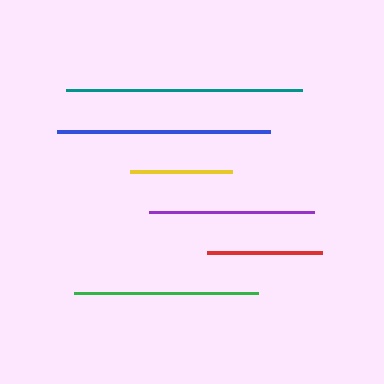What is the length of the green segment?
The green segment is approximately 184 pixels long.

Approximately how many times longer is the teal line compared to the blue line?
The teal line is approximately 1.1 times the length of the blue line.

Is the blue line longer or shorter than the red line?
The blue line is longer than the red line.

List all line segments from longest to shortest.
From longest to shortest: teal, blue, green, purple, red, yellow.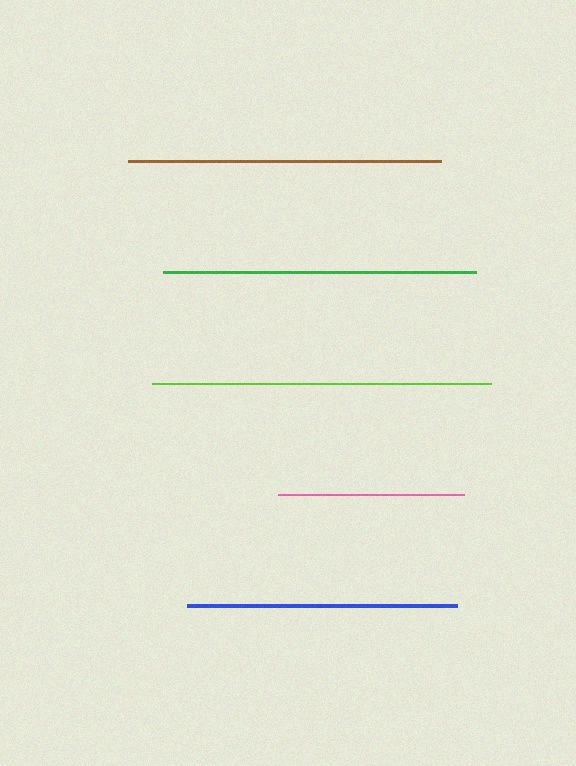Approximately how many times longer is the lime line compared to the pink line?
The lime line is approximately 1.8 times the length of the pink line.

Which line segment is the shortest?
The pink line is the shortest at approximately 186 pixels.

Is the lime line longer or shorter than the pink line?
The lime line is longer than the pink line.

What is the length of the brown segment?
The brown segment is approximately 313 pixels long.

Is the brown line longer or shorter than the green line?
The green line is longer than the brown line.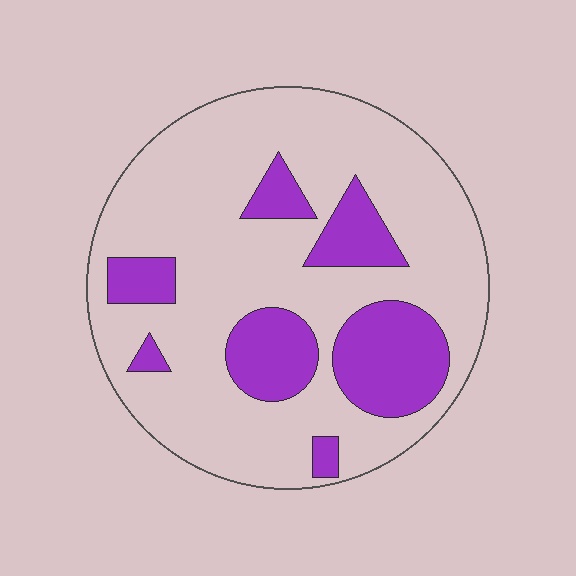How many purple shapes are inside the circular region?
7.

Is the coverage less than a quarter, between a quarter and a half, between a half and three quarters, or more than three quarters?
Less than a quarter.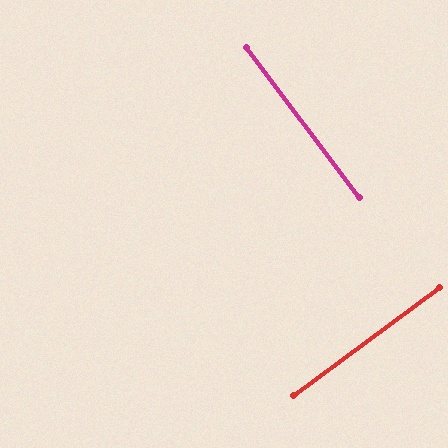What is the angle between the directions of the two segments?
Approximately 89 degrees.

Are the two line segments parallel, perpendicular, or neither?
Perpendicular — they meet at approximately 89°.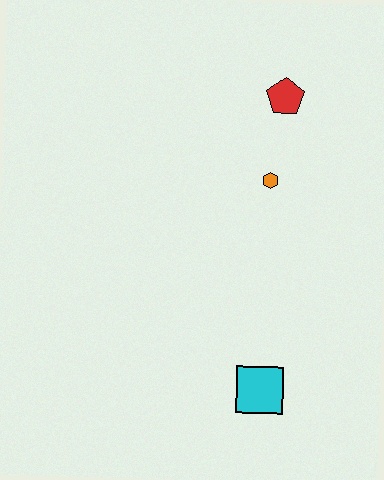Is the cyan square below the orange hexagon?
Yes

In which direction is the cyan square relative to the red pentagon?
The cyan square is below the red pentagon.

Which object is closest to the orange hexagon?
The red pentagon is closest to the orange hexagon.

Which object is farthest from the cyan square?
The red pentagon is farthest from the cyan square.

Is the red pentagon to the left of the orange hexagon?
No